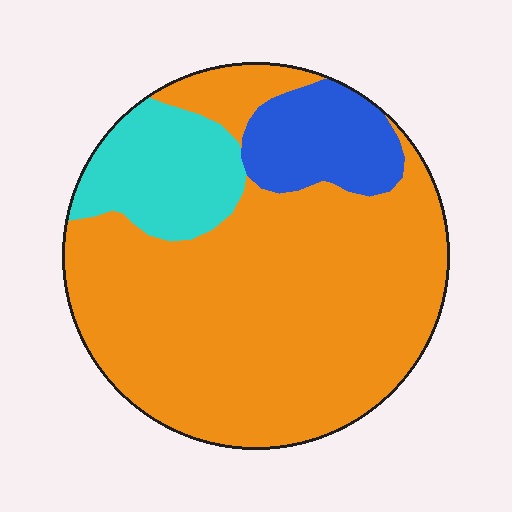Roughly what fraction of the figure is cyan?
Cyan takes up about one sixth (1/6) of the figure.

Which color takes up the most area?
Orange, at roughly 75%.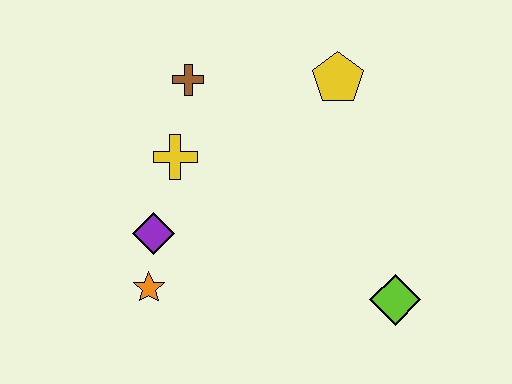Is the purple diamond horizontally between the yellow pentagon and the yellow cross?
No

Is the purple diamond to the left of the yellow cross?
Yes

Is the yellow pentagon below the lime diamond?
No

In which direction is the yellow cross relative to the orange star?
The yellow cross is above the orange star.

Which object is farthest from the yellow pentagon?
The orange star is farthest from the yellow pentagon.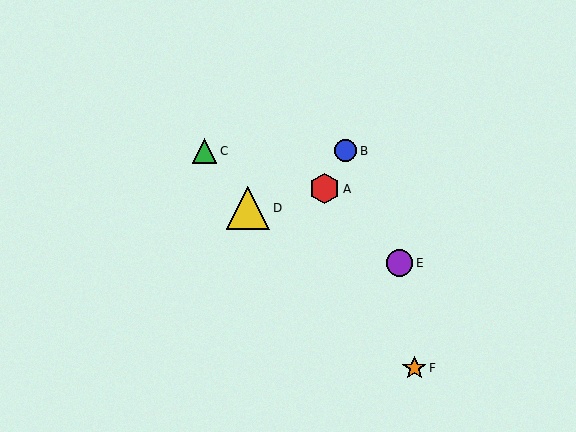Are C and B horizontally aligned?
Yes, both are at y≈151.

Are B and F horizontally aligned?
No, B is at y≈151 and F is at y≈368.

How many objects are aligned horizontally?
2 objects (B, C) are aligned horizontally.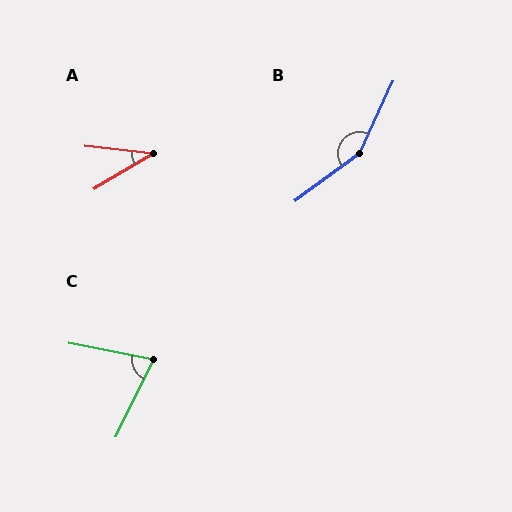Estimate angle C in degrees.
Approximately 75 degrees.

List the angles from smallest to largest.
A (37°), C (75°), B (151°).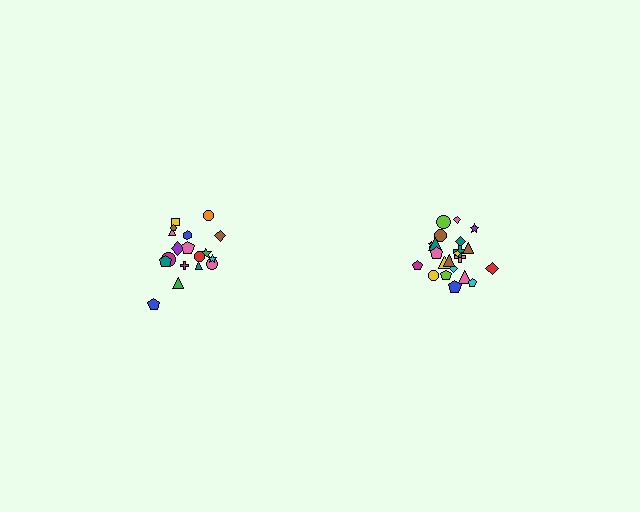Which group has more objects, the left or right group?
The right group.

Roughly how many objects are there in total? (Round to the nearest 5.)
Roughly 40 objects in total.